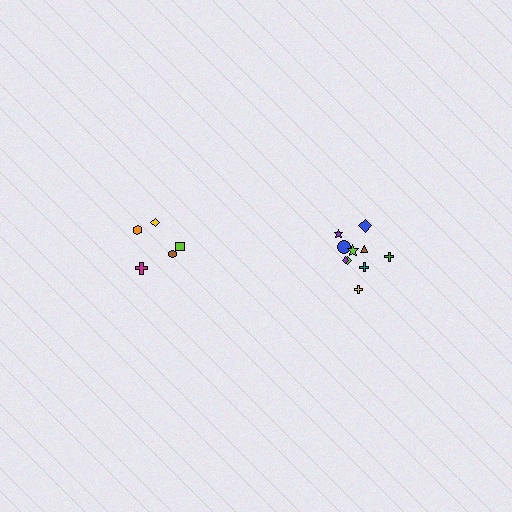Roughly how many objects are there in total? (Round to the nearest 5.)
Roughly 15 objects in total.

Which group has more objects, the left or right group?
The right group.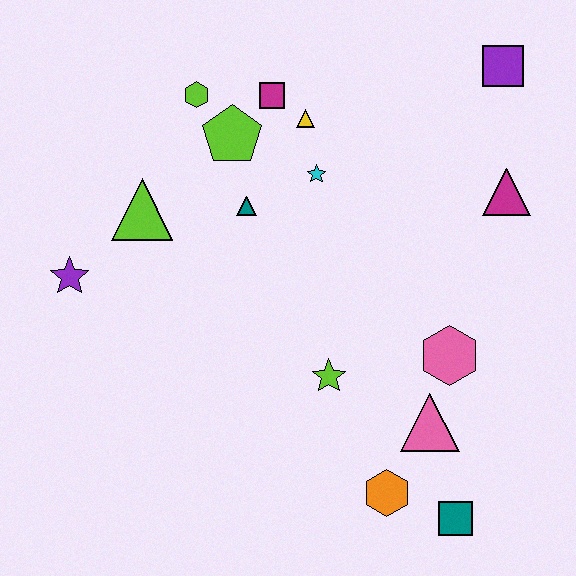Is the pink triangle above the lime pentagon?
No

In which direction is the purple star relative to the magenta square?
The purple star is to the left of the magenta square.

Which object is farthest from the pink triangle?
The lime hexagon is farthest from the pink triangle.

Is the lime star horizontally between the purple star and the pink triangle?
Yes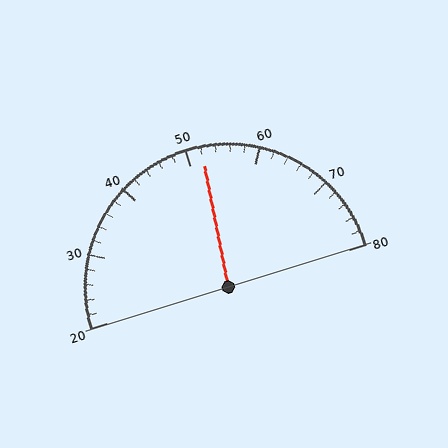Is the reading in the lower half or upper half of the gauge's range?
The reading is in the upper half of the range (20 to 80).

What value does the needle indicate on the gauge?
The needle indicates approximately 52.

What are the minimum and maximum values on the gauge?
The gauge ranges from 20 to 80.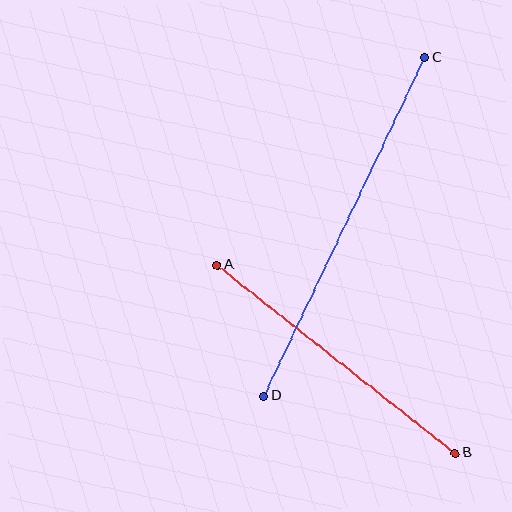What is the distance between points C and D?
The distance is approximately 375 pixels.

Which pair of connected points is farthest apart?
Points C and D are farthest apart.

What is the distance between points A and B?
The distance is approximately 304 pixels.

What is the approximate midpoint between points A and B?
The midpoint is at approximately (336, 359) pixels.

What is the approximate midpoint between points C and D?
The midpoint is at approximately (344, 227) pixels.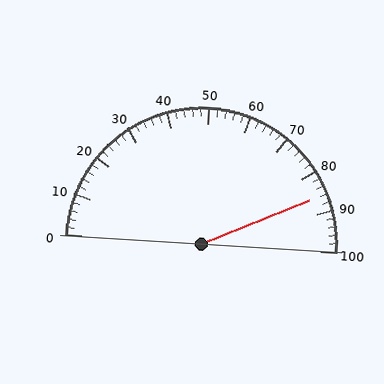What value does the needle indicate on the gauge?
The needle indicates approximately 86.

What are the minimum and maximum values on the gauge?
The gauge ranges from 0 to 100.